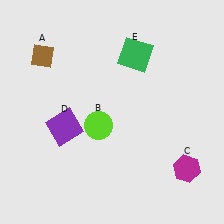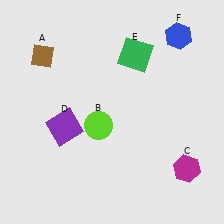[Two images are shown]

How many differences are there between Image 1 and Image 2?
There is 1 difference between the two images.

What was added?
A blue hexagon (F) was added in Image 2.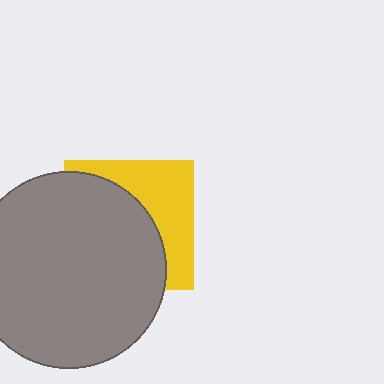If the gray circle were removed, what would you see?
You would see the complete yellow square.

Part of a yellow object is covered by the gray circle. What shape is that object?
It is a square.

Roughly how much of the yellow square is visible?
A small part of it is visible (roughly 40%).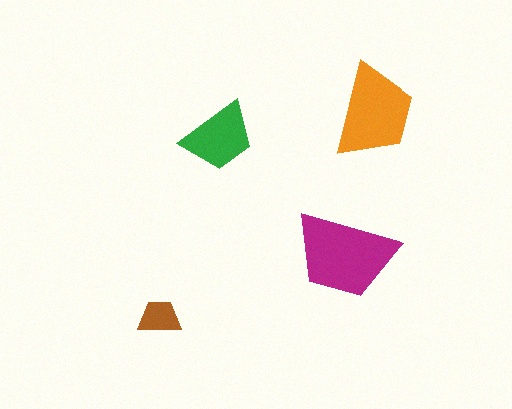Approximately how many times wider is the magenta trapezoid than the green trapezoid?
About 1.5 times wider.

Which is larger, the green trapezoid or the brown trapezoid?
The green one.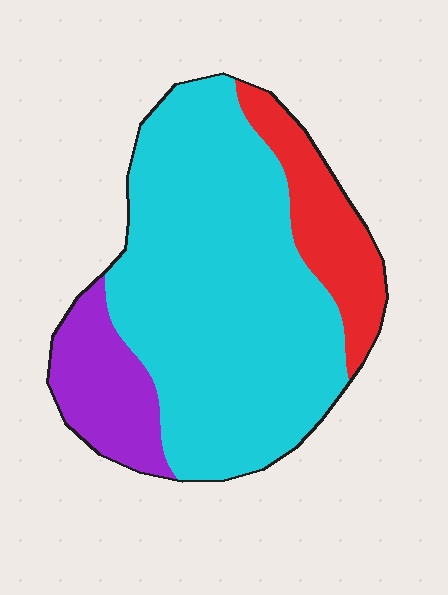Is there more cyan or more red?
Cyan.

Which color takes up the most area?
Cyan, at roughly 70%.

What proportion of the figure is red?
Red takes up about one sixth (1/6) of the figure.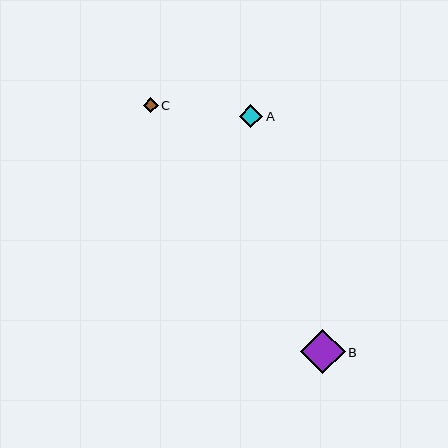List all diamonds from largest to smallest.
From largest to smallest: B, A, C.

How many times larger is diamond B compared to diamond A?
Diamond B is approximately 1.9 times the size of diamond A.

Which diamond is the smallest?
Diamond C is the smallest with a size of approximately 15 pixels.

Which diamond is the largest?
Diamond B is the largest with a size of approximately 44 pixels.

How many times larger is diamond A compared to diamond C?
Diamond A is approximately 1.5 times the size of diamond C.